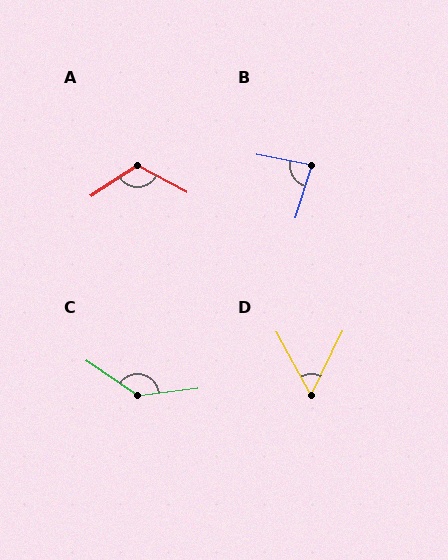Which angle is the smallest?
D, at approximately 54 degrees.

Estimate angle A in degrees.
Approximately 119 degrees.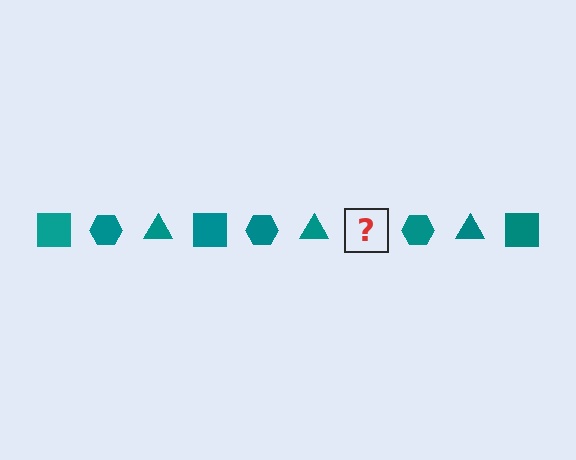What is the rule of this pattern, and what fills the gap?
The rule is that the pattern cycles through square, hexagon, triangle shapes in teal. The gap should be filled with a teal square.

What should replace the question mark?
The question mark should be replaced with a teal square.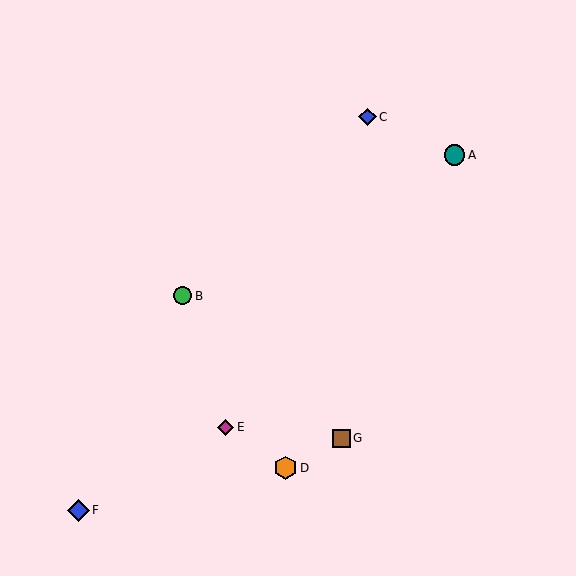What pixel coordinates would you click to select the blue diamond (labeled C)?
Click at (368, 117) to select the blue diamond C.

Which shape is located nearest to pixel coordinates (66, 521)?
The blue diamond (labeled F) at (78, 510) is nearest to that location.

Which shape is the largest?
The orange hexagon (labeled D) is the largest.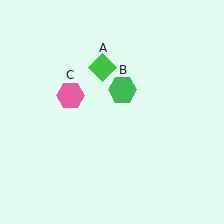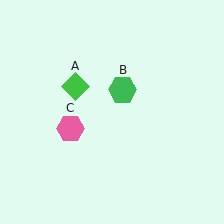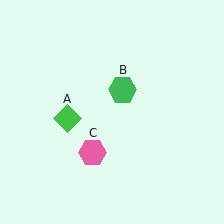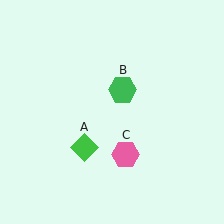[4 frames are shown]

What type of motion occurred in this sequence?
The green diamond (object A), pink hexagon (object C) rotated counterclockwise around the center of the scene.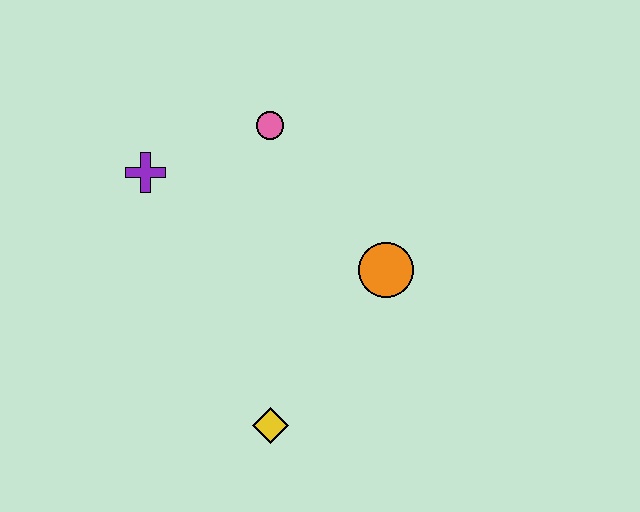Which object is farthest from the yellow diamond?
The pink circle is farthest from the yellow diamond.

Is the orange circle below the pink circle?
Yes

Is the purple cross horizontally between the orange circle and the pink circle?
No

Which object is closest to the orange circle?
The pink circle is closest to the orange circle.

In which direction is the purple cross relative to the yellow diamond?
The purple cross is above the yellow diamond.